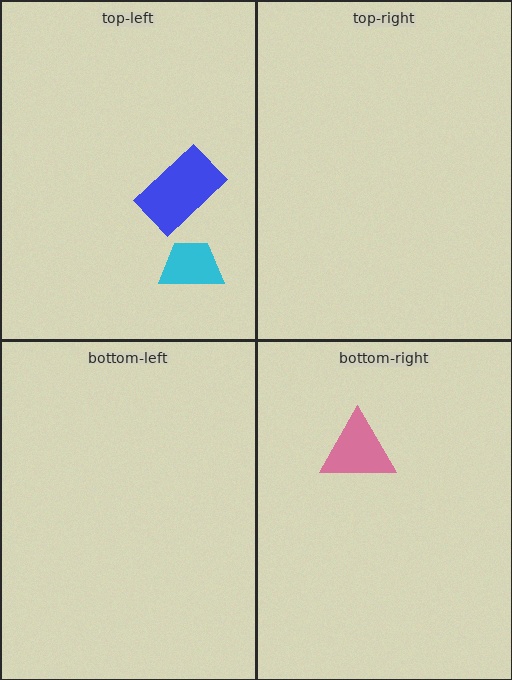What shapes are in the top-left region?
The blue rectangle, the cyan trapezoid.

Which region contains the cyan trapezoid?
The top-left region.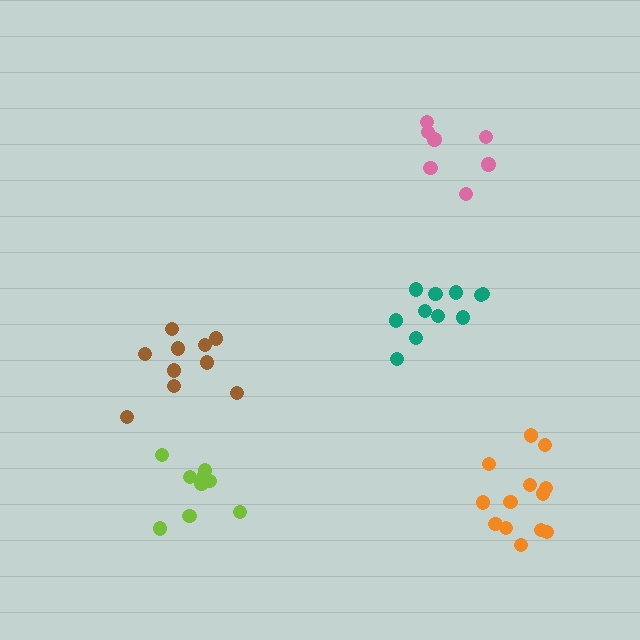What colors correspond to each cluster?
The clusters are colored: pink, orange, teal, lime, brown.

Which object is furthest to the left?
The brown cluster is leftmost.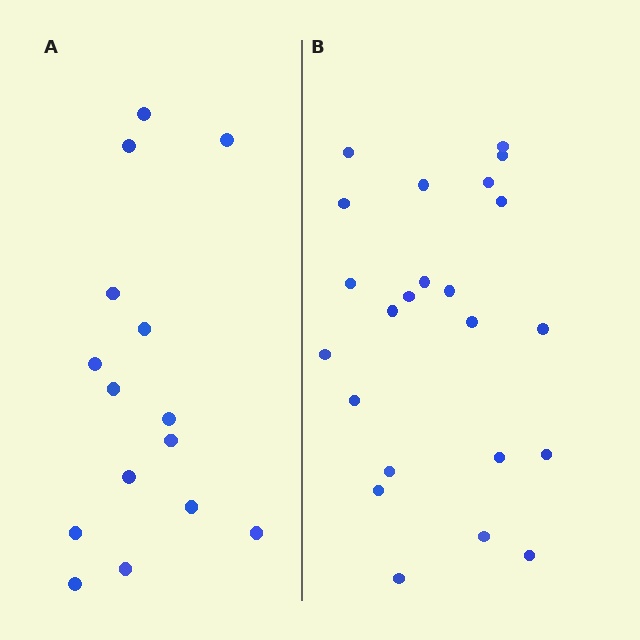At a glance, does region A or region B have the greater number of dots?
Region B (the right region) has more dots.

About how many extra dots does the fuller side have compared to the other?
Region B has roughly 8 or so more dots than region A.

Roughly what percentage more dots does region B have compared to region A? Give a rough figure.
About 55% more.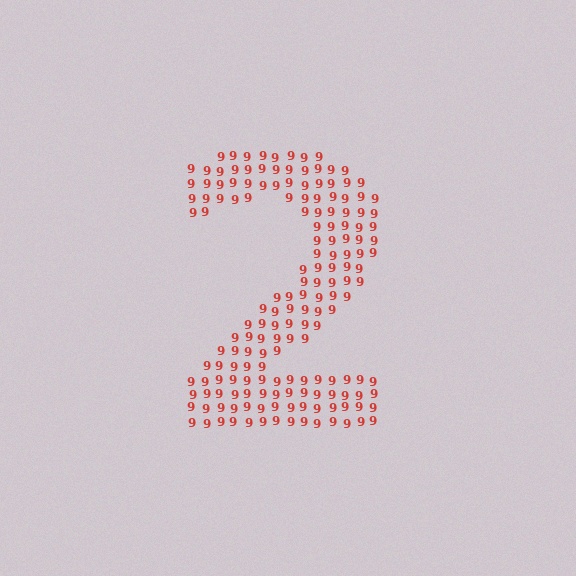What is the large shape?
The large shape is the digit 2.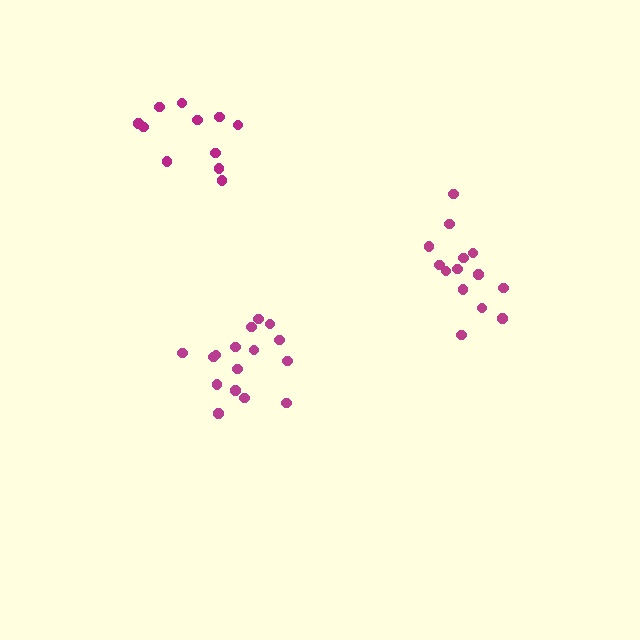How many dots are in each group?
Group 1: 16 dots, Group 2: 14 dots, Group 3: 12 dots (42 total).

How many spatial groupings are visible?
There are 3 spatial groupings.